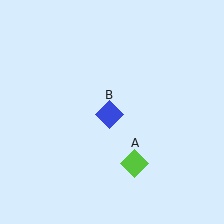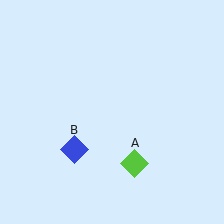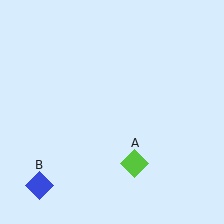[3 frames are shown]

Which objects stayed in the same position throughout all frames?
Lime diamond (object A) remained stationary.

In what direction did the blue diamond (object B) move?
The blue diamond (object B) moved down and to the left.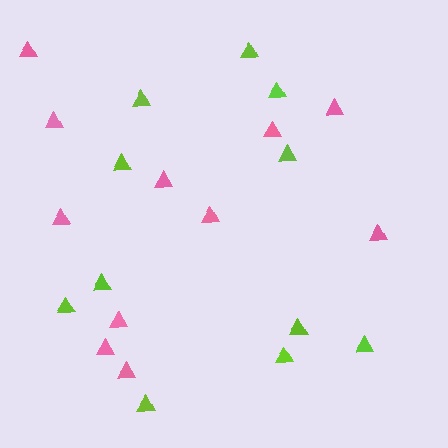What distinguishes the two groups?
There are 2 groups: one group of pink triangles (11) and one group of lime triangles (11).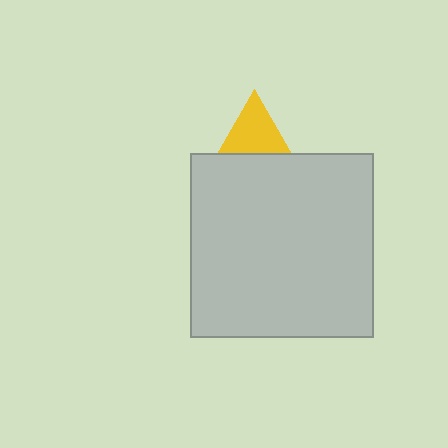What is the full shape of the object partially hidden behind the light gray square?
The partially hidden object is a yellow triangle.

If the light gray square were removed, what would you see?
You would see the complete yellow triangle.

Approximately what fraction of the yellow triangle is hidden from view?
Roughly 64% of the yellow triangle is hidden behind the light gray square.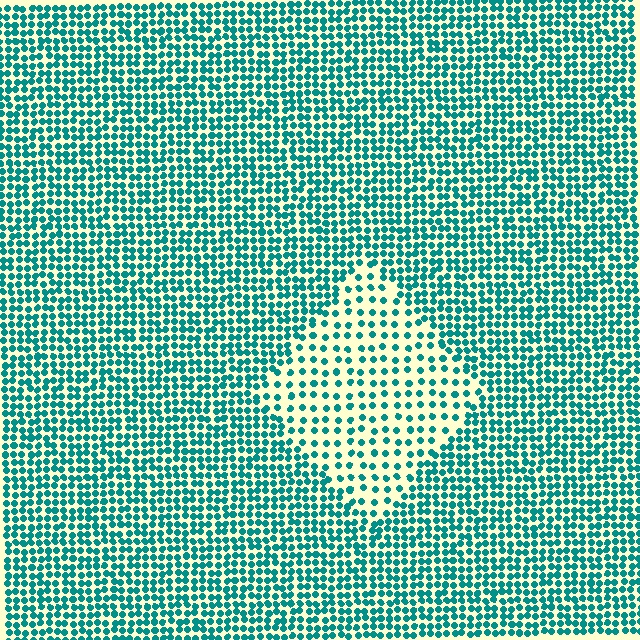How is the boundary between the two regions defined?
The boundary is defined by a change in element density (approximately 2.1x ratio). All elements are the same color, size, and shape.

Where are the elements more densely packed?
The elements are more densely packed outside the diamond boundary.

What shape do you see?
I see a diamond.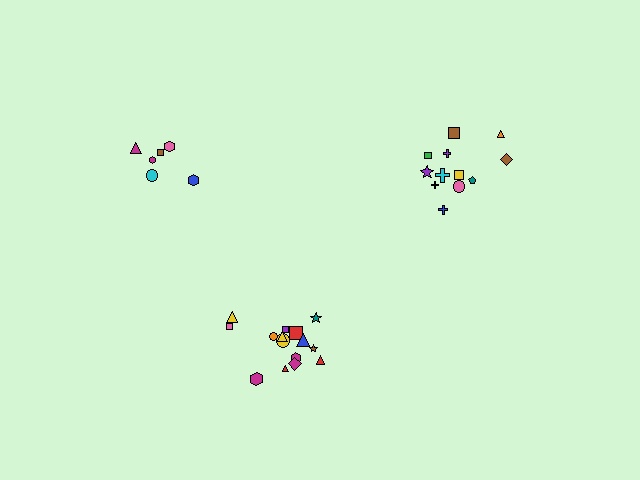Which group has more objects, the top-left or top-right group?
The top-right group.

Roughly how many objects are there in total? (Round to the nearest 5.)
Roughly 35 objects in total.